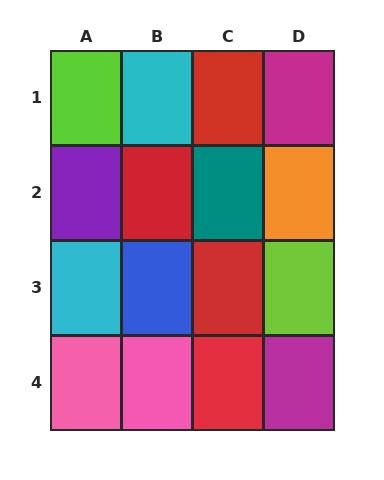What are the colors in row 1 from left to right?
Lime, cyan, red, magenta.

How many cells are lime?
2 cells are lime.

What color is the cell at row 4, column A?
Pink.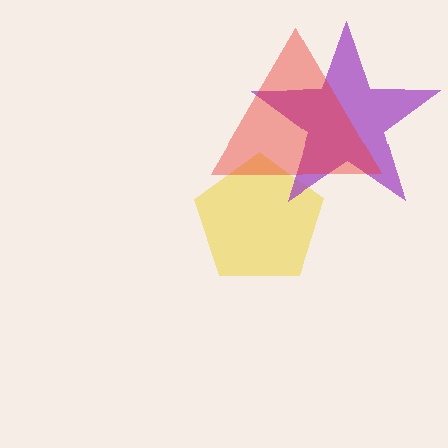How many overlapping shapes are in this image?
There are 3 overlapping shapes in the image.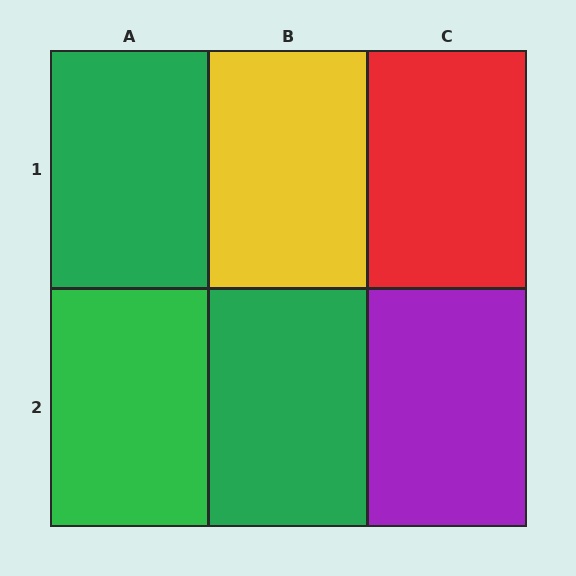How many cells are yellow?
1 cell is yellow.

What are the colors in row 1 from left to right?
Green, yellow, red.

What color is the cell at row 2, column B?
Green.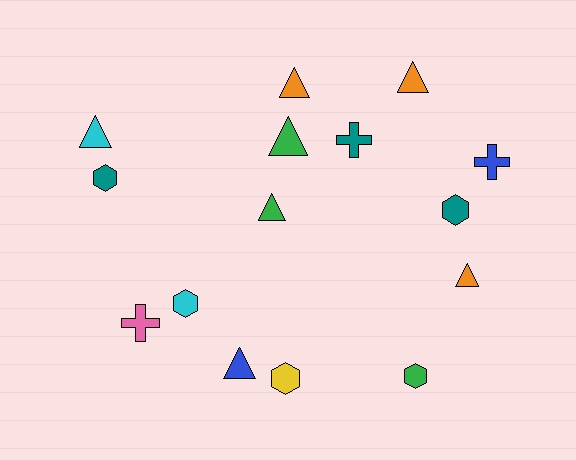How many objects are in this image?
There are 15 objects.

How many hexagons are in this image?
There are 5 hexagons.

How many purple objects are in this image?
There are no purple objects.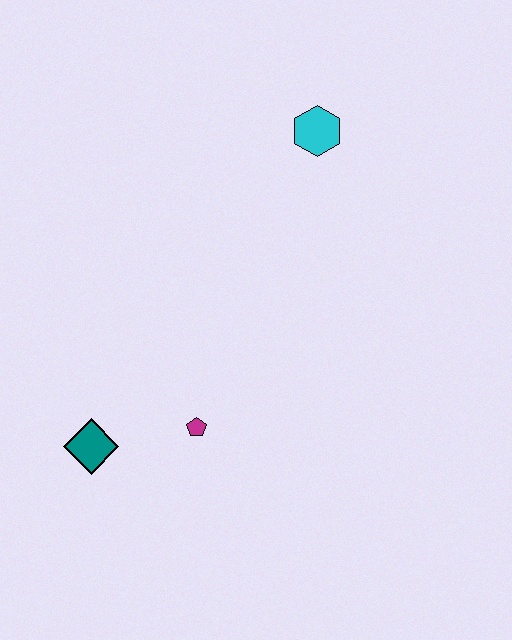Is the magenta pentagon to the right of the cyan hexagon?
No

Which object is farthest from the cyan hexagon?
The teal diamond is farthest from the cyan hexagon.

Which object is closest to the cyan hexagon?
The magenta pentagon is closest to the cyan hexagon.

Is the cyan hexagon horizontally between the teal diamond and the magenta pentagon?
No